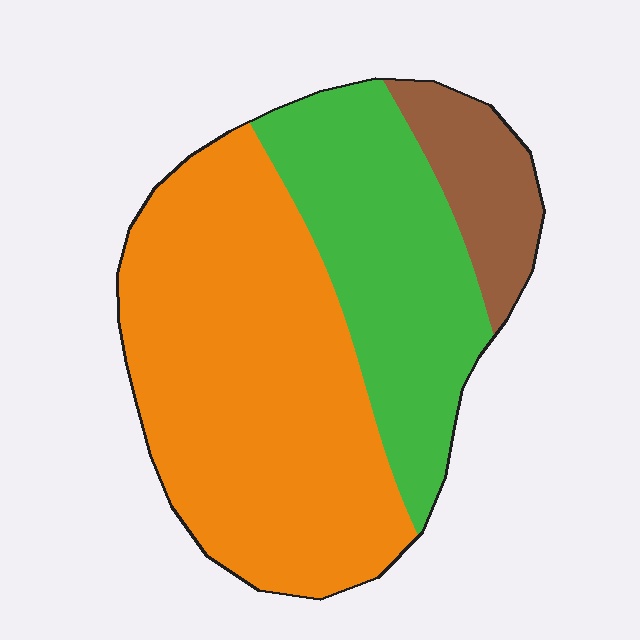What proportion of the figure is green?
Green covers about 30% of the figure.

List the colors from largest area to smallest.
From largest to smallest: orange, green, brown.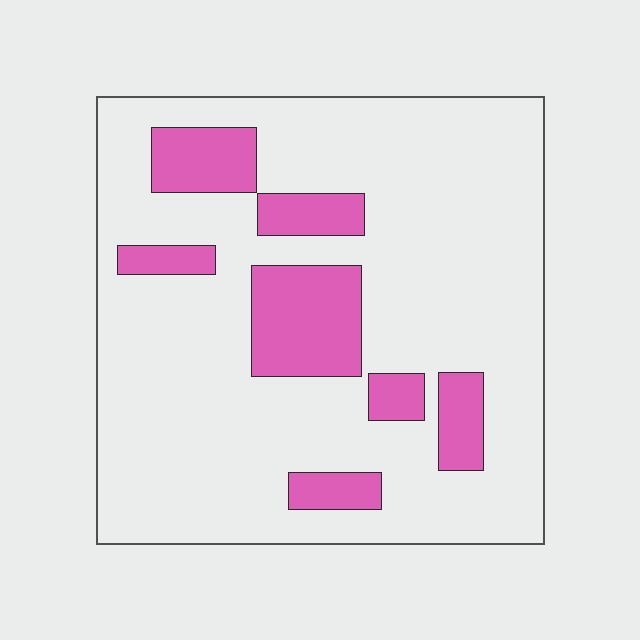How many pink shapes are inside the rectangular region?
7.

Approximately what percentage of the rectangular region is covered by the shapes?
Approximately 20%.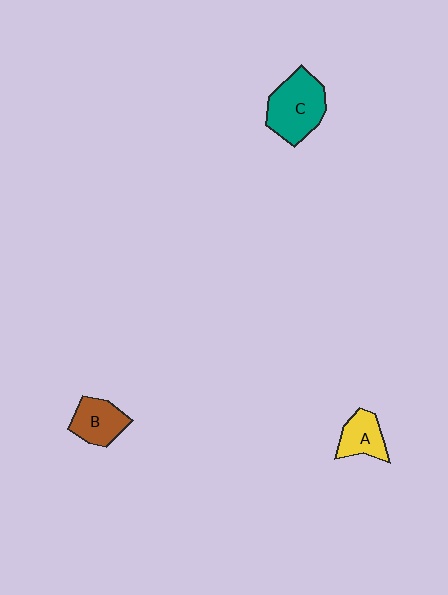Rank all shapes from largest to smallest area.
From largest to smallest: C (teal), B (brown), A (yellow).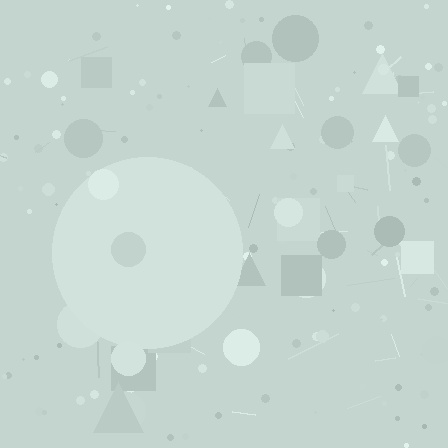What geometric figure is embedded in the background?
A circle is embedded in the background.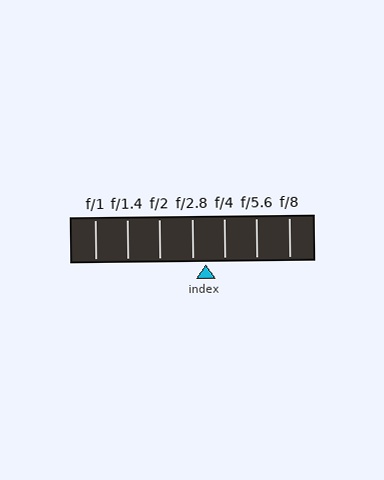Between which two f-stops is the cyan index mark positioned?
The index mark is between f/2.8 and f/4.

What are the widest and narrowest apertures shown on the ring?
The widest aperture shown is f/1 and the narrowest is f/8.